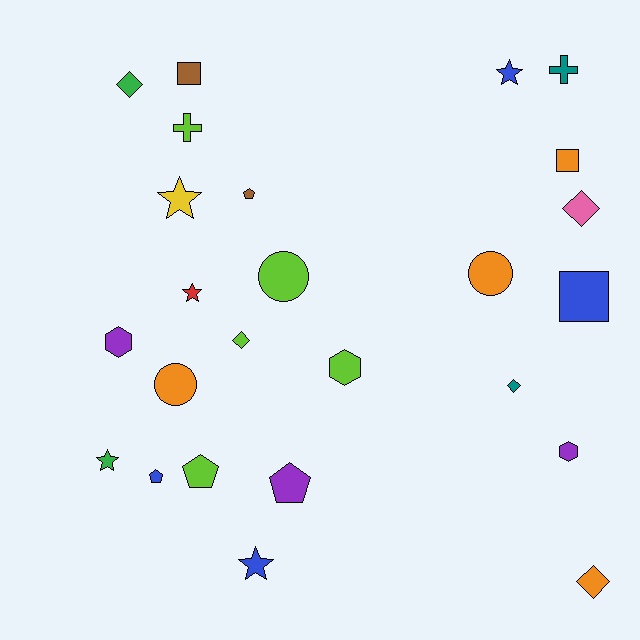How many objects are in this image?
There are 25 objects.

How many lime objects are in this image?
There are 5 lime objects.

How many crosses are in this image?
There are 2 crosses.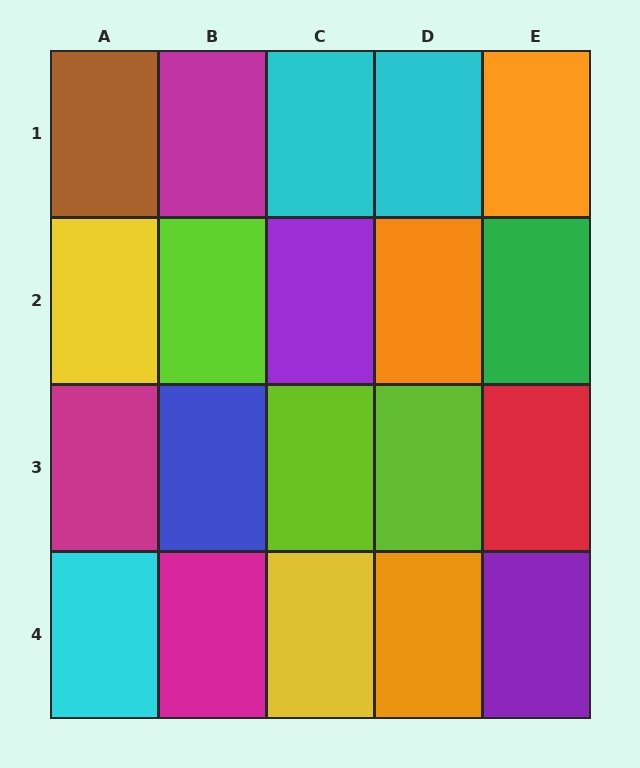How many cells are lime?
3 cells are lime.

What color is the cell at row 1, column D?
Cyan.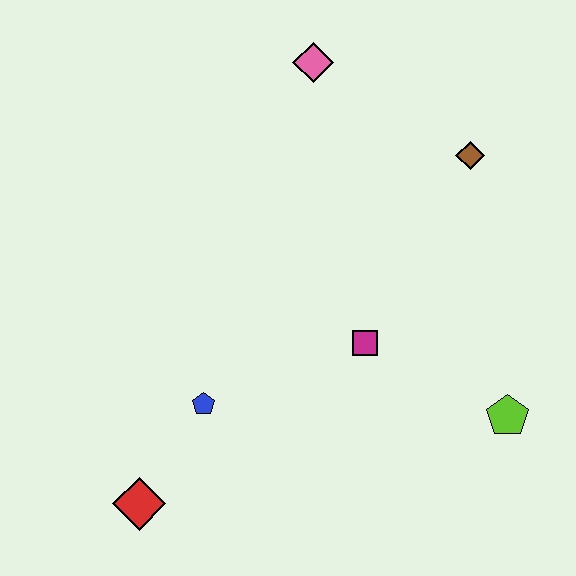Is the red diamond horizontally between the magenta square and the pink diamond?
No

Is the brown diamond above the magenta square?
Yes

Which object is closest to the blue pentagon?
The red diamond is closest to the blue pentagon.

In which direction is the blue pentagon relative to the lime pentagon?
The blue pentagon is to the left of the lime pentagon.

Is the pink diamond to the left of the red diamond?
No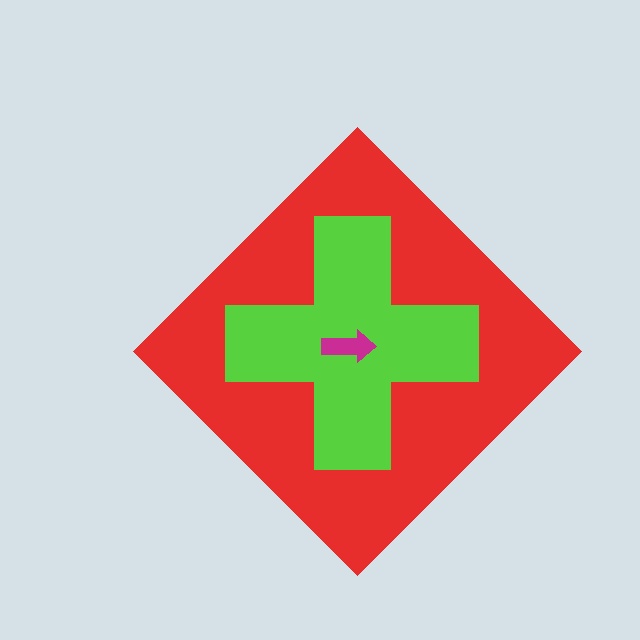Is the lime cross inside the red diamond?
Yes.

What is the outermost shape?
The red diamond.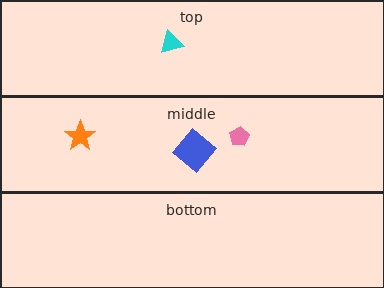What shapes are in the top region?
The cyan triangle.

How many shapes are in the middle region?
3.